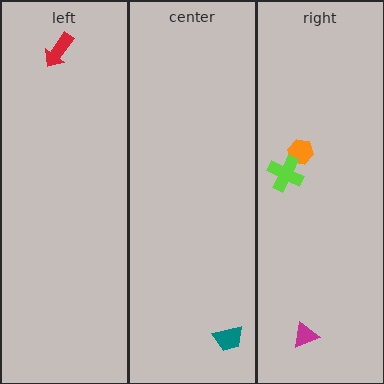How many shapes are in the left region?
1.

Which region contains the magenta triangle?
The right region.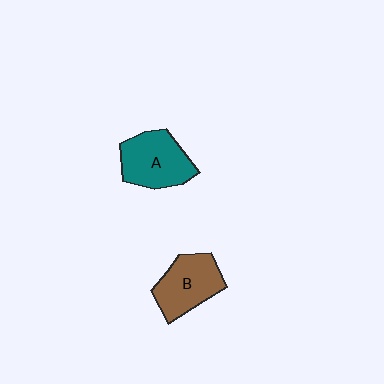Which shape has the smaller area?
Shape B (brown).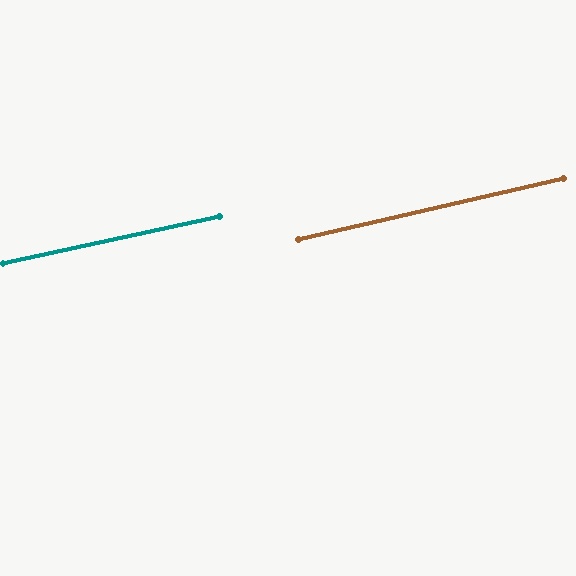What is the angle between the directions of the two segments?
Approximately 1 degree.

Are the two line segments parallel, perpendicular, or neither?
Parallel — their directions differ by only 0.7°.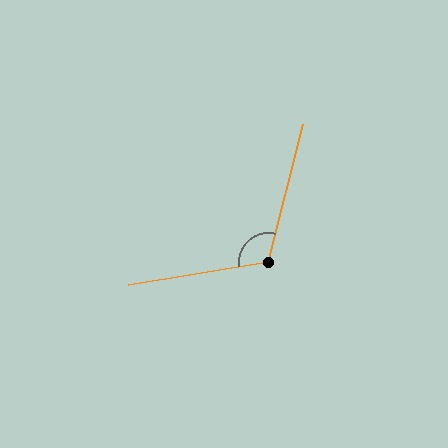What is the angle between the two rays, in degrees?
Approximately 114 degrees.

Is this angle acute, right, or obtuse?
It is obtuse.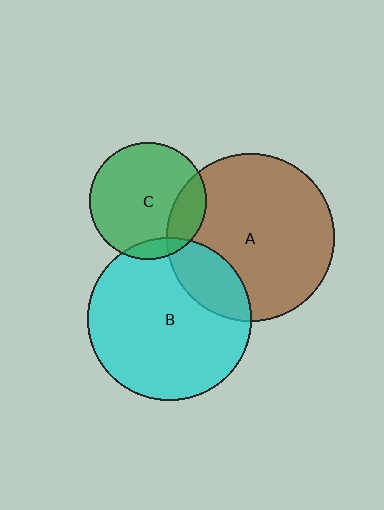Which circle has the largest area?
Circle A (brown).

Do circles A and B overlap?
Yes.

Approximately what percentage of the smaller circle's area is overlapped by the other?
Approximately 20%.